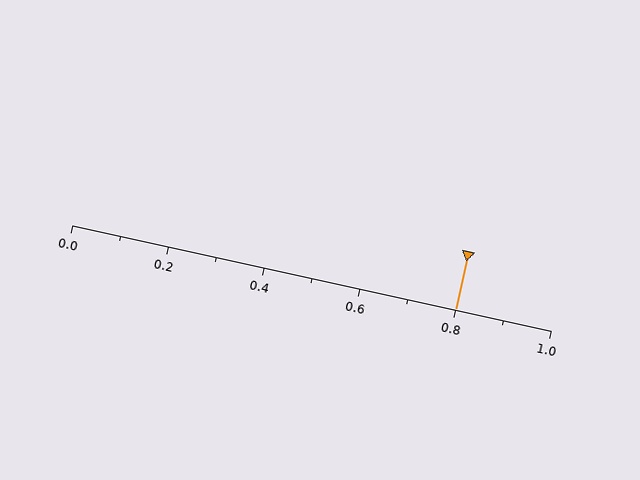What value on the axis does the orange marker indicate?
The marker indicates approximately 0.8.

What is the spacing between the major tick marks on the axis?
The major ticks are spaced 0.2 apart.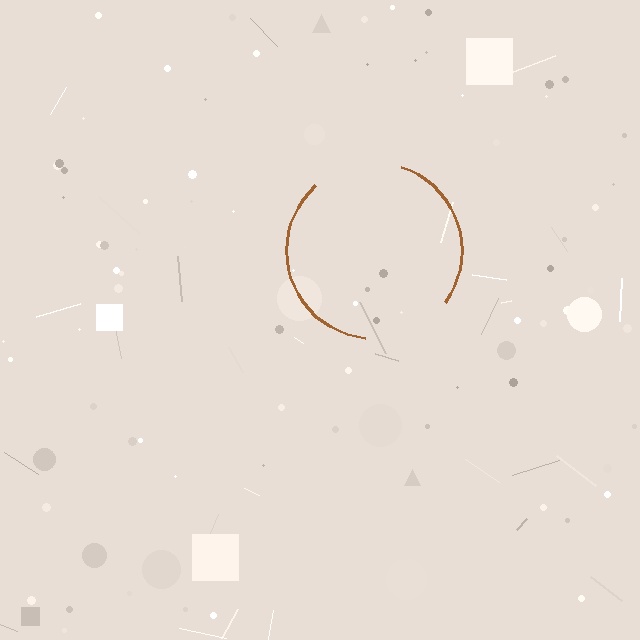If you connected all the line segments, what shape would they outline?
They would outline a circle.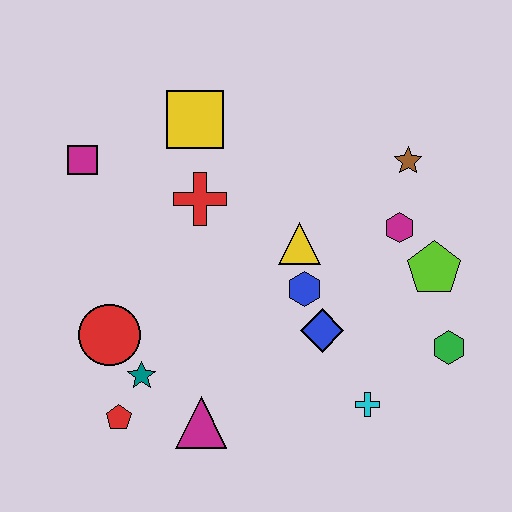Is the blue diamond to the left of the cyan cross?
Yes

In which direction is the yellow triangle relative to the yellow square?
The yellow triangle is below the yellow square.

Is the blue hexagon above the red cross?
No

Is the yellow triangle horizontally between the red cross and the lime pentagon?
Yes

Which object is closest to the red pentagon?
The teal star is closest to the red pentagon.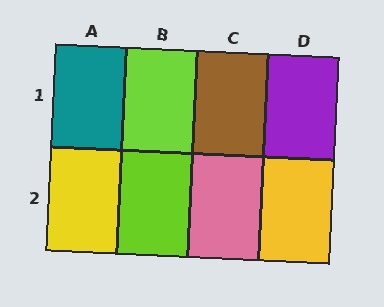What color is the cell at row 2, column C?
Pink.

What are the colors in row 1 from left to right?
Teal, lime, brown, purple.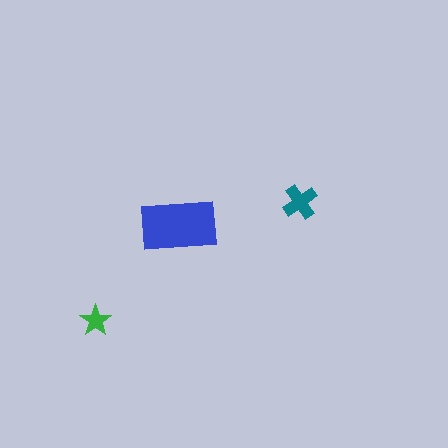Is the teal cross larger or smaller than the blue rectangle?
Smaller.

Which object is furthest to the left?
The green star is leftmost.